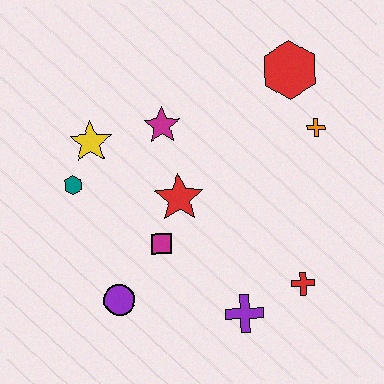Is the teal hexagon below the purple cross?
No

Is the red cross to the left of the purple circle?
No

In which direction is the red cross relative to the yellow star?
The red cross is to the right of the yellow star.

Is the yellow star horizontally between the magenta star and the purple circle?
No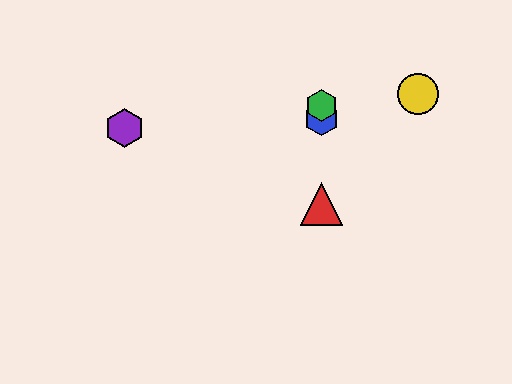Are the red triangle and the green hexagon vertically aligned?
Yes, both are at x≈321.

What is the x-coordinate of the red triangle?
The red triangle is at x≈321.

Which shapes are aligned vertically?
The red triangle, the blue hexagon, the green hexagon are aligned vertically.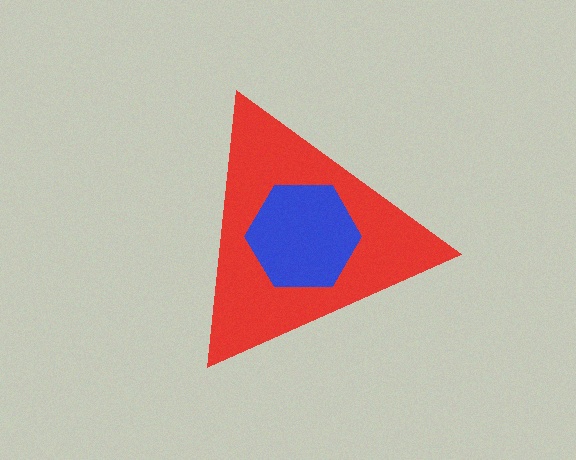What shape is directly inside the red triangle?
The blue hexagon.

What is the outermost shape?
The red triangle.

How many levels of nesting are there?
2.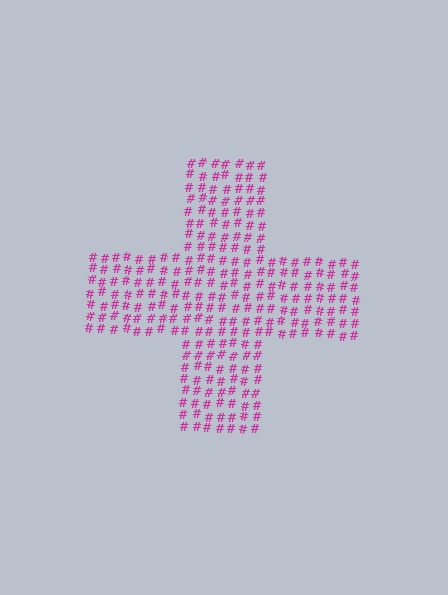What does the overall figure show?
The overall figure shows a cross.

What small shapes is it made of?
It is made of small hash symbols.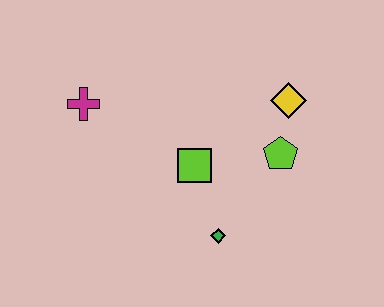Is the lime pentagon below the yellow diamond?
Yes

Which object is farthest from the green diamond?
The magenta cross is farthest from the green diamond.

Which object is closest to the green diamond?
The lime square is closest to the green diamond.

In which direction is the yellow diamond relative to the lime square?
The yellow diamond is to the right of the lime square.